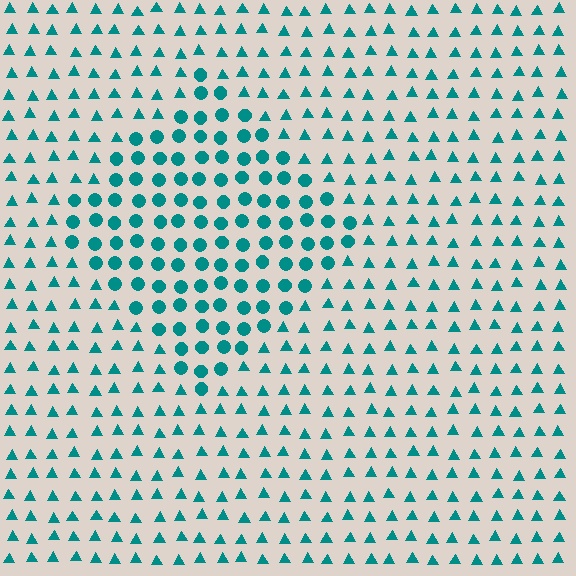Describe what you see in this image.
The image is filled with small teal elements arranged in a uniform grid. A diamond-shaped region contains circles, while the surrounding area contains triangles. The boundary is defined purely by the change in element shape.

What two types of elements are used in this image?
The image uses circles inside the diamond region and triangles outside it.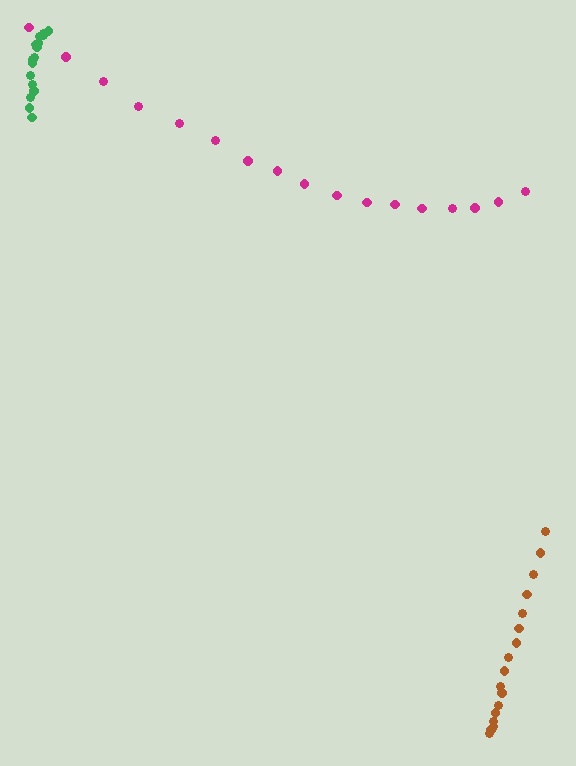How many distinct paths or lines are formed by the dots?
There are 3 distinct paths.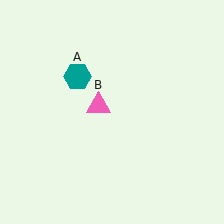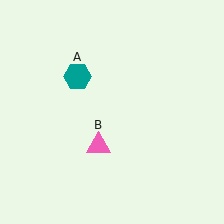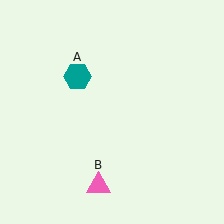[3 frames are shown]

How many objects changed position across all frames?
1 object changed position: pink triangle (object B).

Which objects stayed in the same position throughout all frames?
Teal hexagon (object A) remained stationary.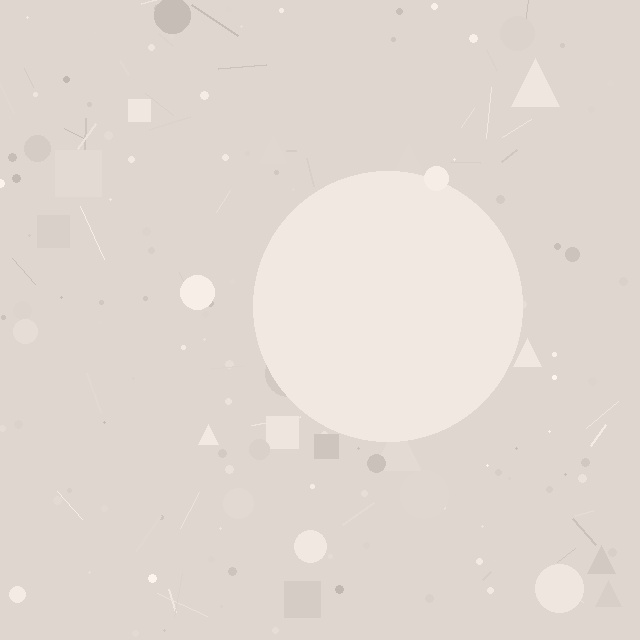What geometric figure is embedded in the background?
A circle is embedded in the background.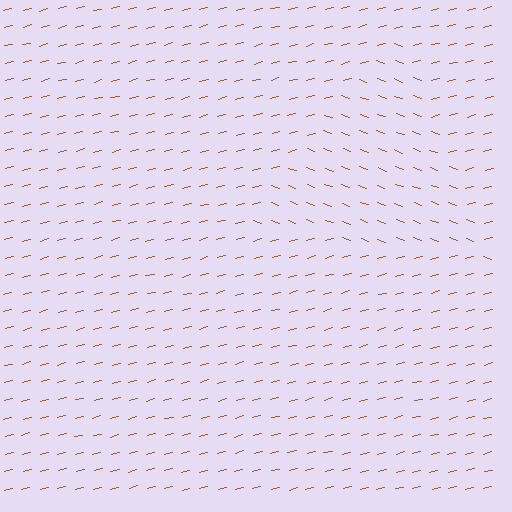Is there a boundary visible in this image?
Yes, there is a texture boundary formed by a change in line orientation.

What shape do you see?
I see a triangle.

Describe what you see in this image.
The image is filled with small brown line segments. A triangle region in the image has lines oriented differently from the surrounding lines, creating a visible texture boundary.